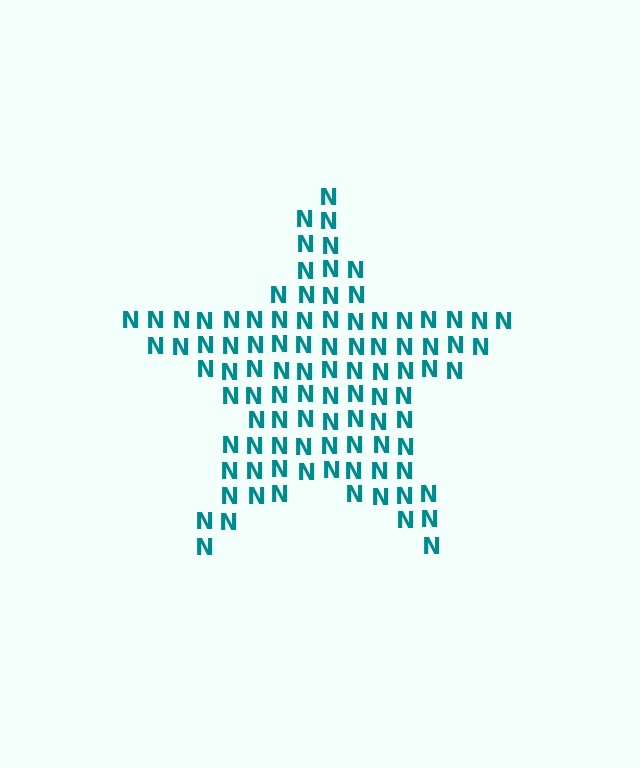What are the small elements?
The small elements are letter N's.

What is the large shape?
The large shape is a star.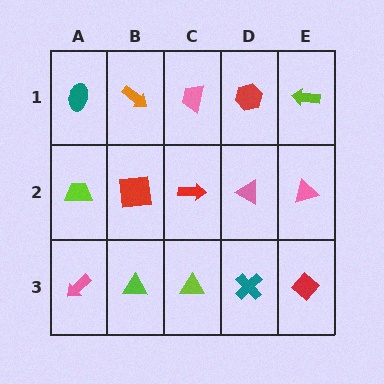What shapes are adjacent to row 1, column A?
A lime trapezoid (row 2, column A), an orange arrow (row 1, column B).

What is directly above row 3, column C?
A red arrow.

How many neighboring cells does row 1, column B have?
3.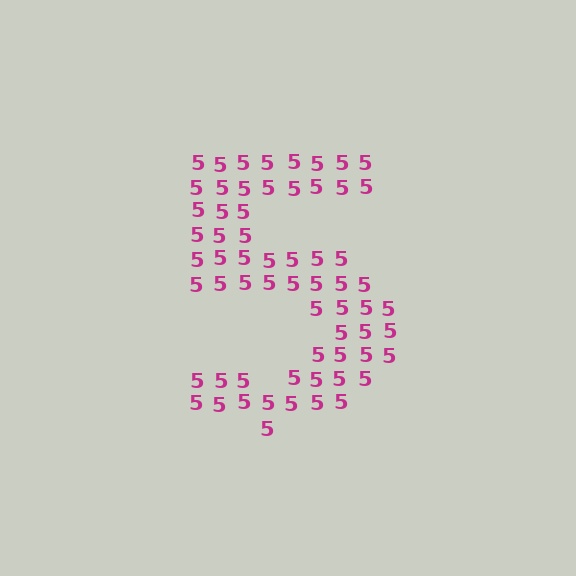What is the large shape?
The large shape is the digit 5.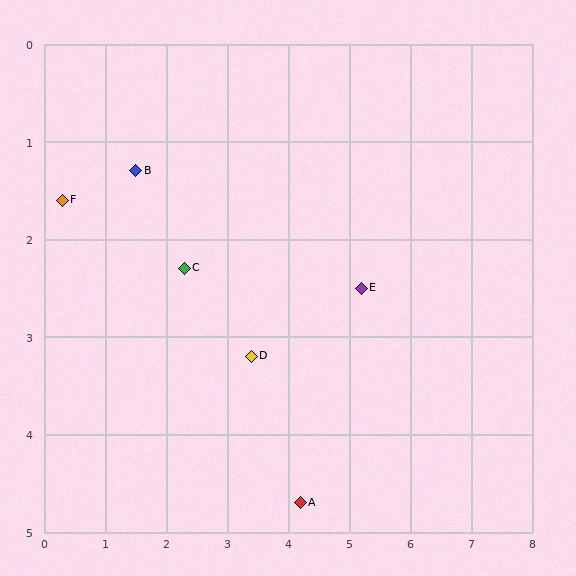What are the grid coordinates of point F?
Point F is at approximately (0.3, 1.6).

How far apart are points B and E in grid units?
Points B and E are about 3.9 grid units apart.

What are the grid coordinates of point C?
Point C is at approximately (2.3, 2.3).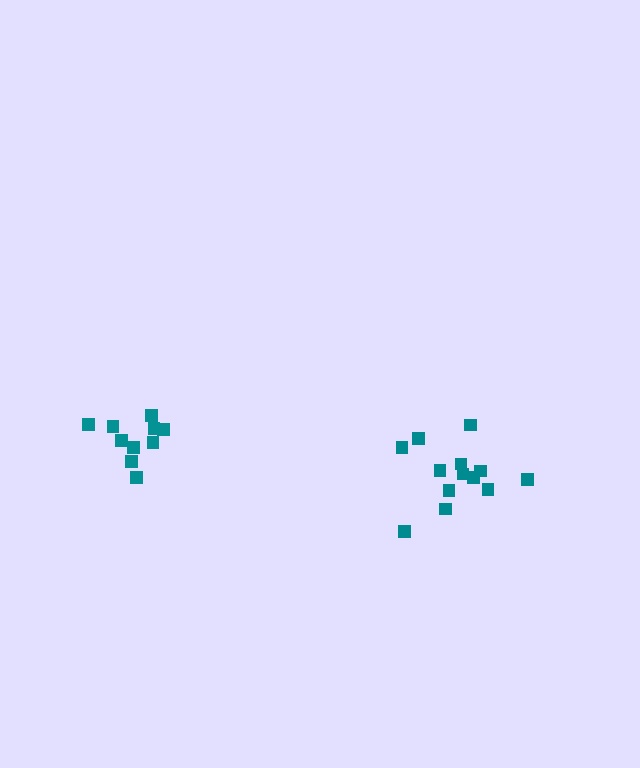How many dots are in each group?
Group 1: 13 dots, Group 2: 10 dots (23 total).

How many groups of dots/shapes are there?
There are 2 groups.